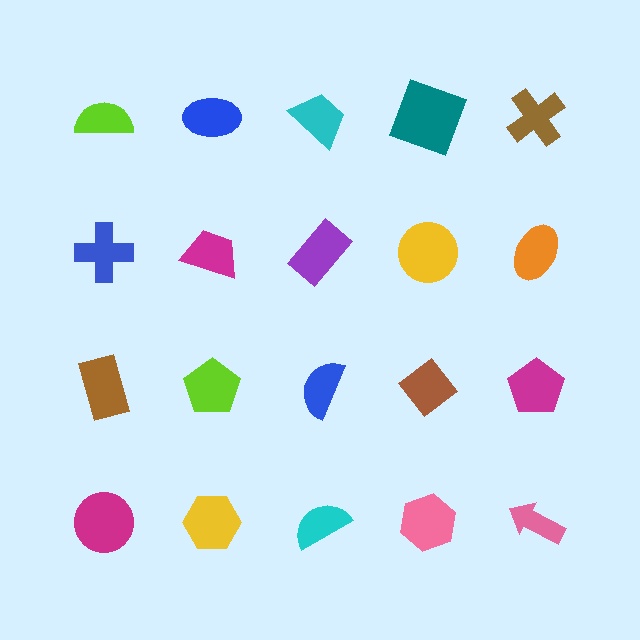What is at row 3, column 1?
A brown rectangle.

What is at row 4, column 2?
A yellow hexagon.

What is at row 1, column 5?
A brown cross.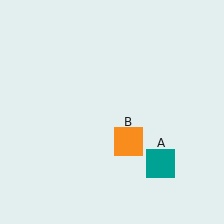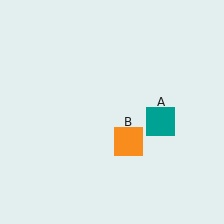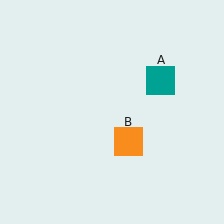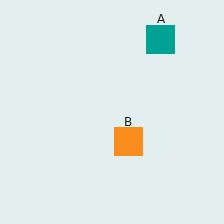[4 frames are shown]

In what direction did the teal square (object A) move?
The teal square (object A) moved up.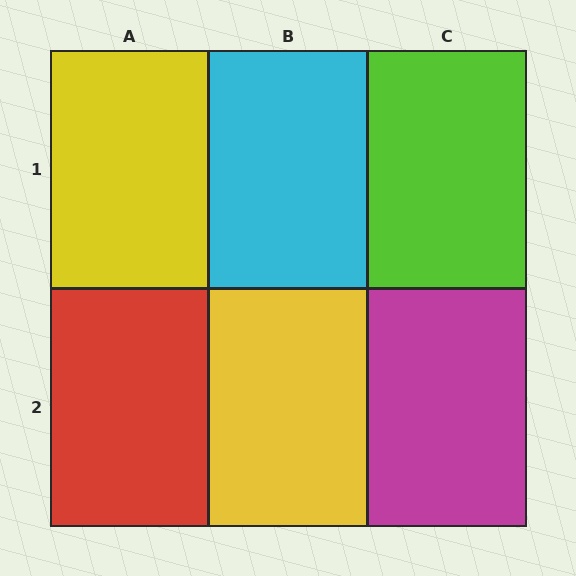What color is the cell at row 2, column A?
Red.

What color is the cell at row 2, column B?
Yellow.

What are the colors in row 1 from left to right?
Yellow, cyan, lime.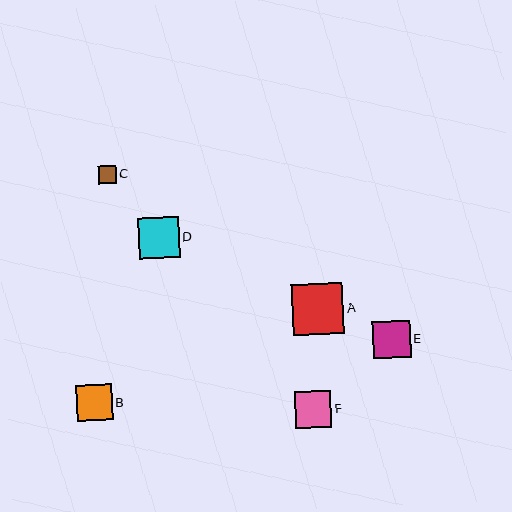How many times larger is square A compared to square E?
Square A is approximately 1.4 times the size of square E.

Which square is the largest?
Square A is the largest with a size of approximately 51 pixels.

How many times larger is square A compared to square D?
Square A is approximately 1.2 times the size of square D.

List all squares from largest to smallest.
From largest to smallest: A, D, E, F, B, C.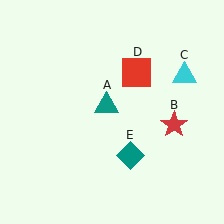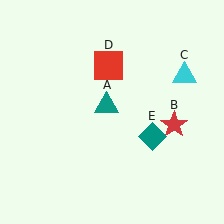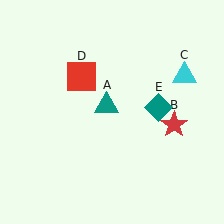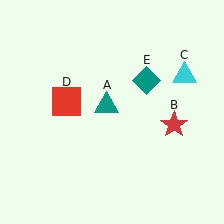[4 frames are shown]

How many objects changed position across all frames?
2 objects changed position: red square (object D), teal diamond (object E).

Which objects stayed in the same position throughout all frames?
Teal triangle (object A) and red star (object B) and cyan triangle (object C) remained stationary.